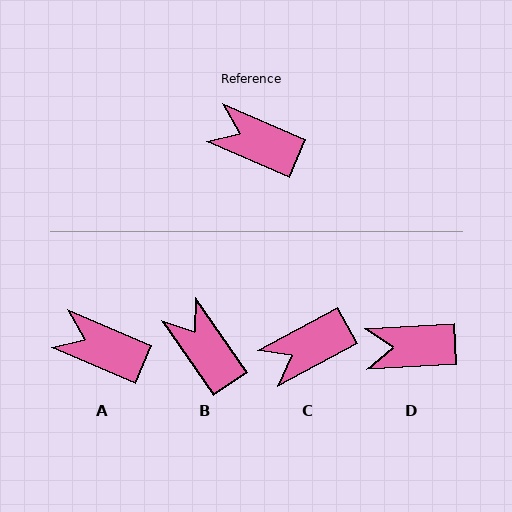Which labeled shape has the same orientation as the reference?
A.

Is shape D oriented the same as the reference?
No, it is off by about 26 degrees.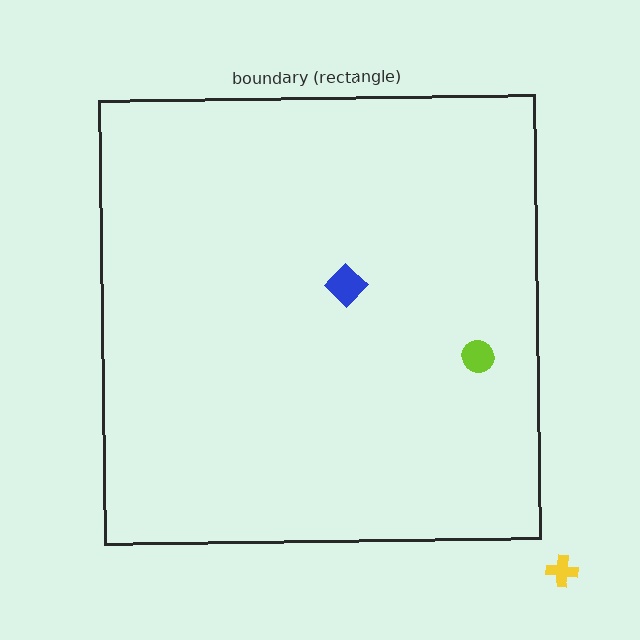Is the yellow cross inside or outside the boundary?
Outside.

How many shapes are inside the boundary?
2 inside, 1 outside.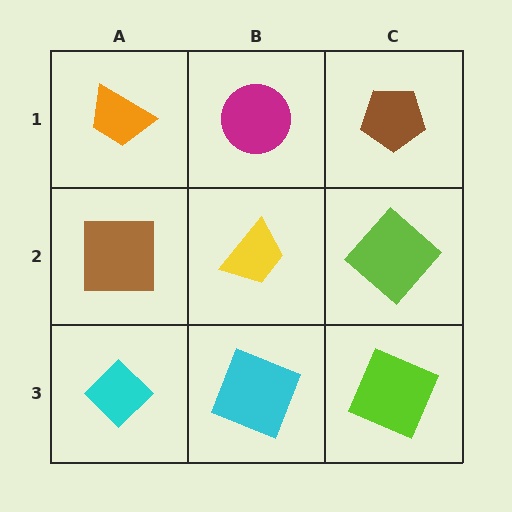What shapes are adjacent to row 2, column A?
An orange trapezoid (row 1, column A), a cyan diamond (row 3, column A), a yellow trapezoid (row 2, column B).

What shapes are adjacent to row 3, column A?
A brown square (row 2, column A), a cyan square (row 3, column B).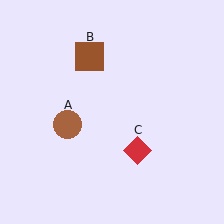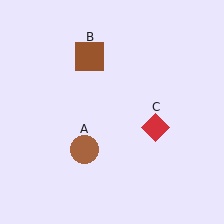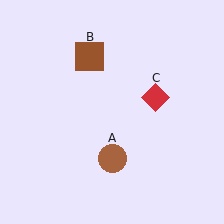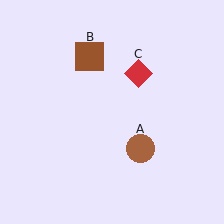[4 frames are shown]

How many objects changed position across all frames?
2 objects changed position: brown circle (object A), red diamond (object C).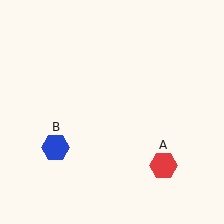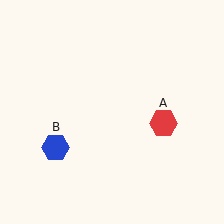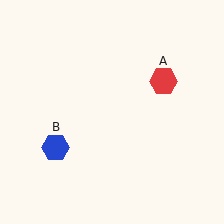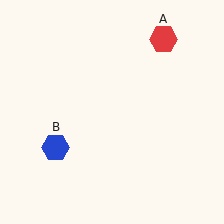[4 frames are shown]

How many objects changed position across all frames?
1 object changed position: red hexagon (object A).